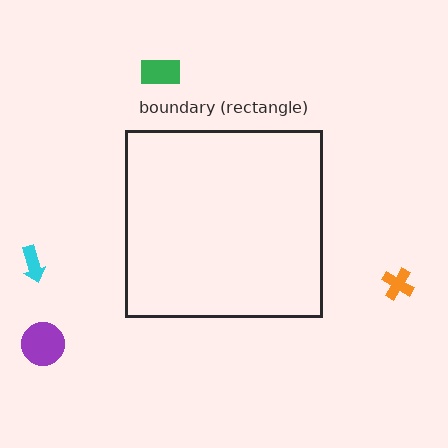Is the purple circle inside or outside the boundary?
Outside.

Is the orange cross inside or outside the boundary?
Outside.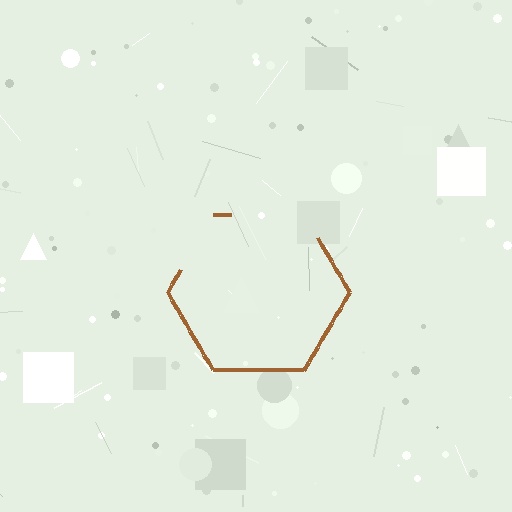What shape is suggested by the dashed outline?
The dashed outline suggests a hexagon.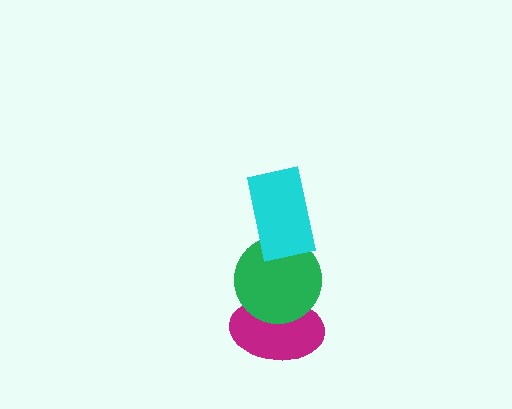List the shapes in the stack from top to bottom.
From top to bottom: the cyan rectangle, the green circle, the magenta ellipse.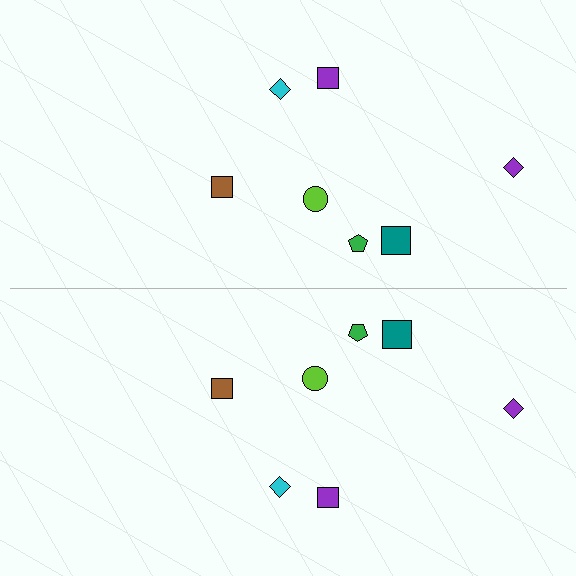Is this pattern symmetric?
Yes, this pattern has bilateral (reflection) symmetry.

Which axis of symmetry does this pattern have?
The pattern has a horizontal axis of symmetry running through the center of the image.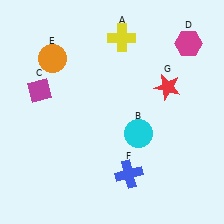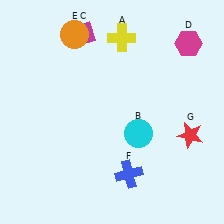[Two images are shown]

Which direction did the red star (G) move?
The red star (G) moved down.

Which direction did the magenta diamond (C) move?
The magenta diamond (C) moved up.